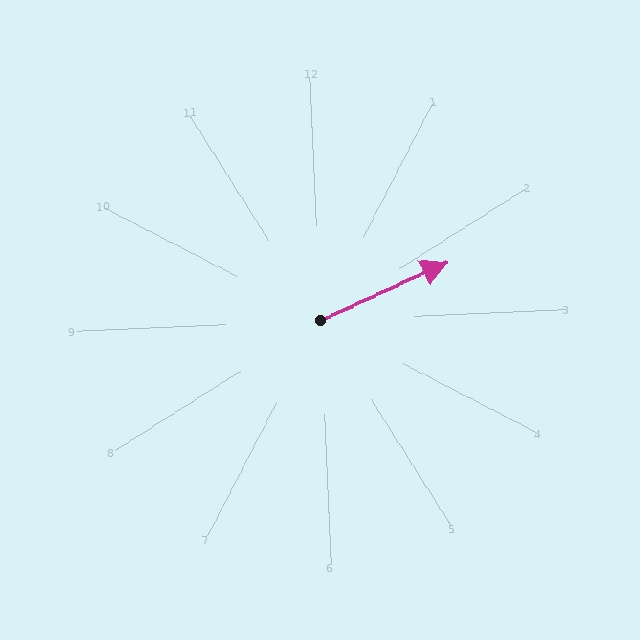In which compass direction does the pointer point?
East.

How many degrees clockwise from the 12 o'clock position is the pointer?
Approximately 68 degrees.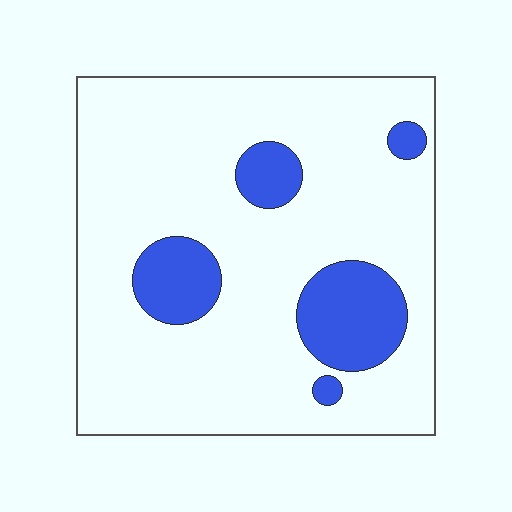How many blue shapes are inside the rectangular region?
5.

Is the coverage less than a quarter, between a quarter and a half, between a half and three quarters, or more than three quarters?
Less than a quarter.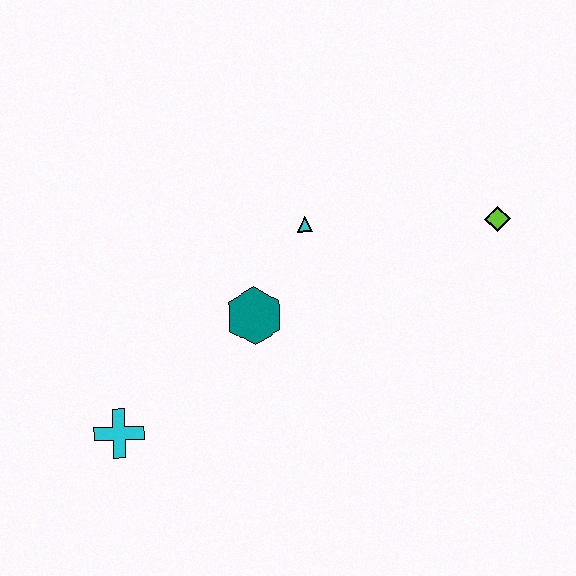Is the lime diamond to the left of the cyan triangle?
No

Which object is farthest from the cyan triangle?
The cyan cross is farthest from the cyan triangle.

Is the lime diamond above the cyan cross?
Yes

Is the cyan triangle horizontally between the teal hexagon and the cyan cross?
No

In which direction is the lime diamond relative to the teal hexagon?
The lime diamond is to the right of the teal hexagon.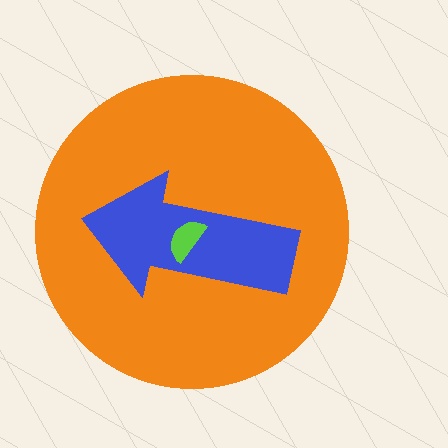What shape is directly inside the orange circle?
The blue arrow.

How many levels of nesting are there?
3.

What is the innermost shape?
The lime semicircle.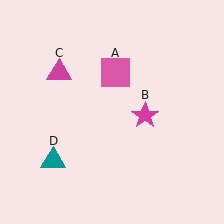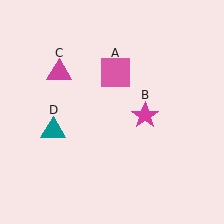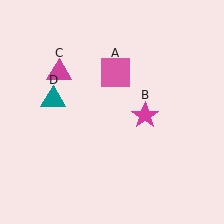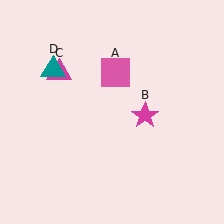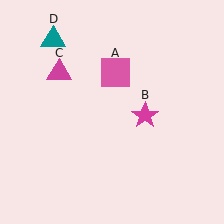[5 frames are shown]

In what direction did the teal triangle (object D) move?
The teal triangle (object D) moved up.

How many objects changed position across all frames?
1 object changed position: teal triangle (object D).